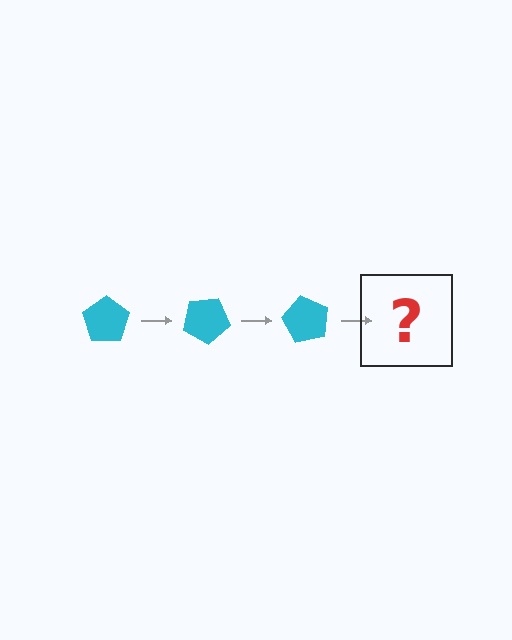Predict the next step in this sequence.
The next step is a cyan pentagon rotated 90 degrees.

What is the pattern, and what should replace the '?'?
The pattern is that the pentagon rotates 30 degrees each step. The '?' should be a cyan pentagon rotated 90 degrees.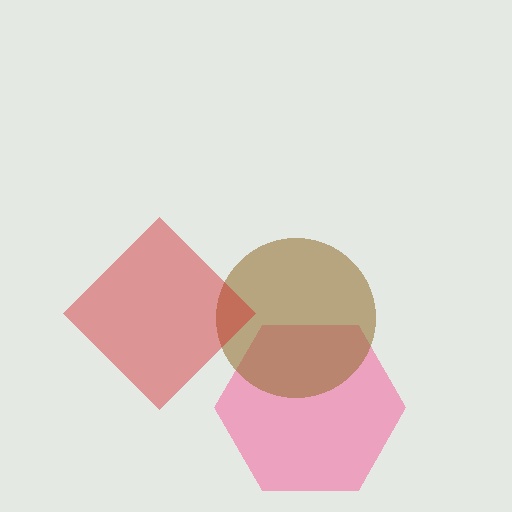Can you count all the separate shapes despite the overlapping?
Yes, there are 3 separate shapes.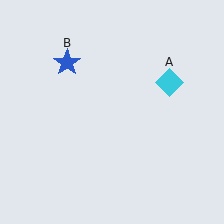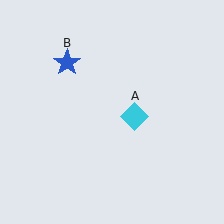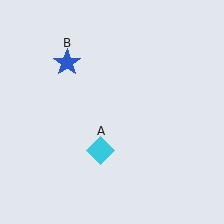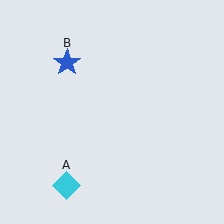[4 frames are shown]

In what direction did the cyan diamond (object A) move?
The cyan diamond (object A) moved down and to the left.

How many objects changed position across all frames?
1 object changed position: cyan diamond (object A).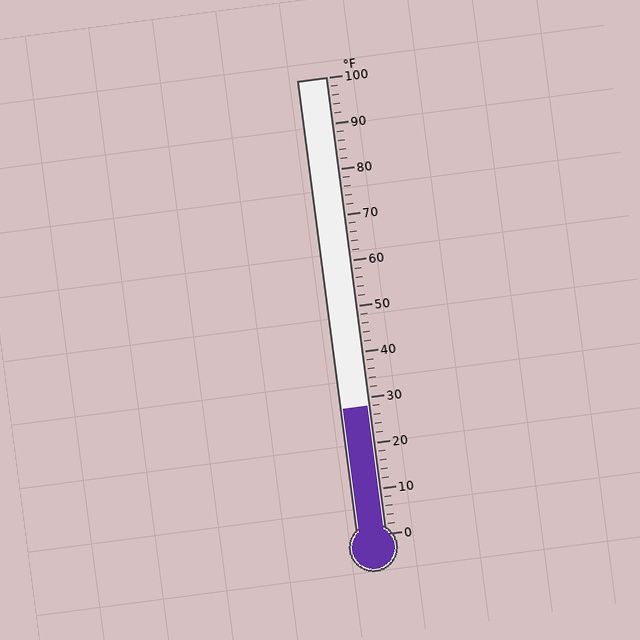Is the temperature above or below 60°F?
The temperature is below 60°F.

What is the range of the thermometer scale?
The thermometer scale ranges from 0°F to 100°F.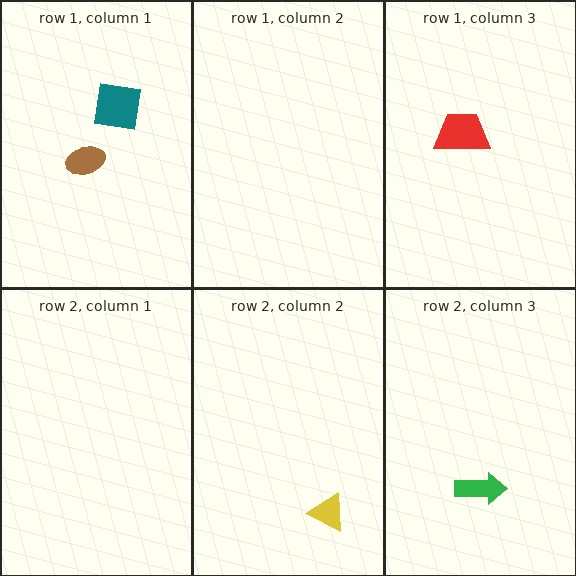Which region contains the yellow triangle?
The row 2, column 2 region.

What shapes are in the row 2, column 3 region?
The green arrow.